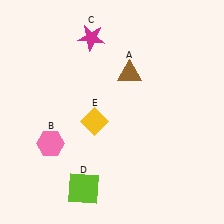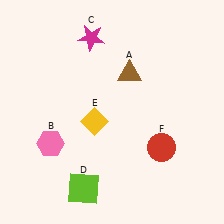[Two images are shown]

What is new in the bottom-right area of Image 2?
A red circle (F) was added in the bottom-right area of Image 2.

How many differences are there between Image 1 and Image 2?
There is 1 difference between the two images.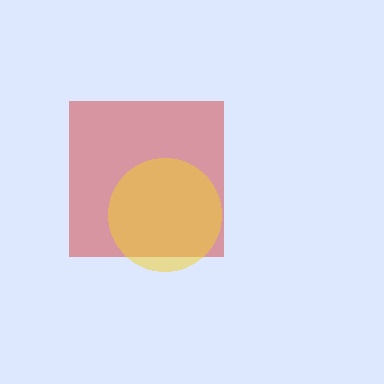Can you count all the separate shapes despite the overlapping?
Yes, there are 2 separate shapes.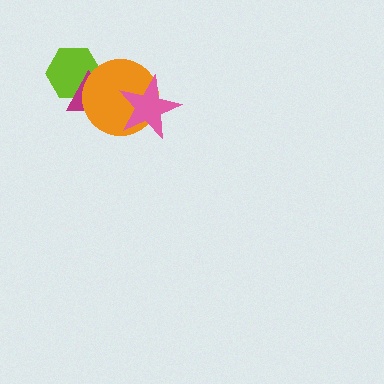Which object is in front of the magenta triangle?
The orange circle is in front of the magenta triangle.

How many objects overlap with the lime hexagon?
2 objects overlap with the lime hexagon.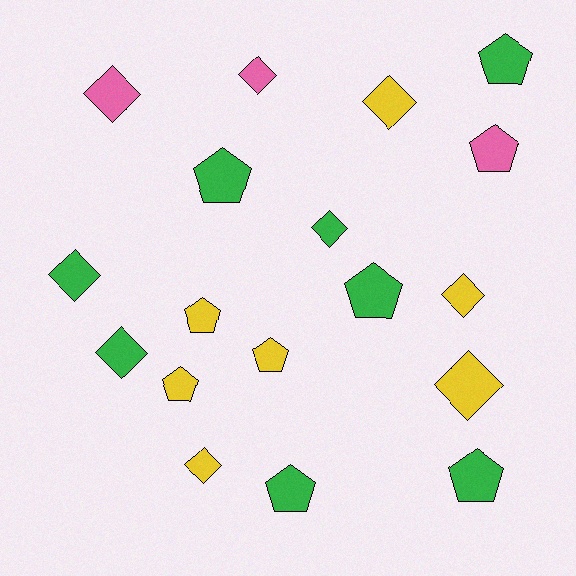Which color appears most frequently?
Green, with 8 objects.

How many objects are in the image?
There are 18 objects.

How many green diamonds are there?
There are 3 green diamonds.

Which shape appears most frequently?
Pentagon, with 9 objects.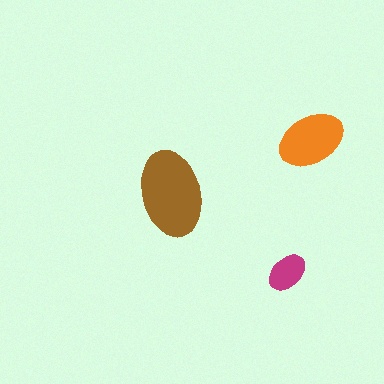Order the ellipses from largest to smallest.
the brown one, the orange one, the magenta one.